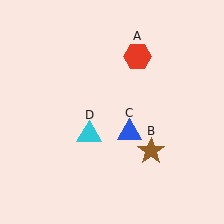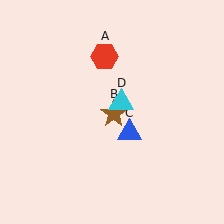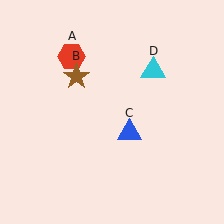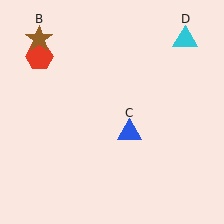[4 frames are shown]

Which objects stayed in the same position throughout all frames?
Blue triangle (object C) remained stationary.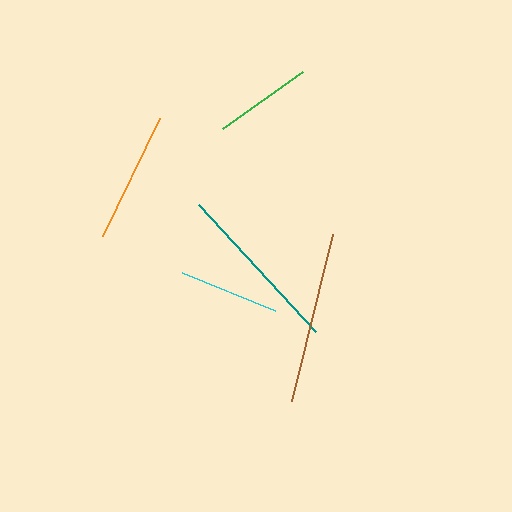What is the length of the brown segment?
The brown segment is approximately 172 pixels long.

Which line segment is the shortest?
The green line is the shortest at approximately 99 pixels.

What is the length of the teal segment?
The teal segment is approximately 173 pixels long.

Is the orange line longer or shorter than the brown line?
The brown line is longer than the orange line.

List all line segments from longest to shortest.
From longest to shortest: teal, brown, orange, cyan, green.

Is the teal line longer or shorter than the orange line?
The teal line is longer than the orange line.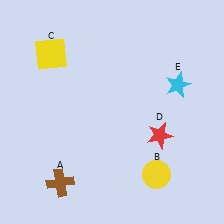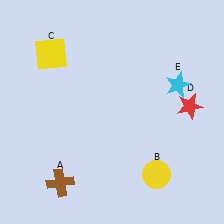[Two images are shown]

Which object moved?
The red star (D) moved right.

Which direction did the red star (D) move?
The red star (D) moved right.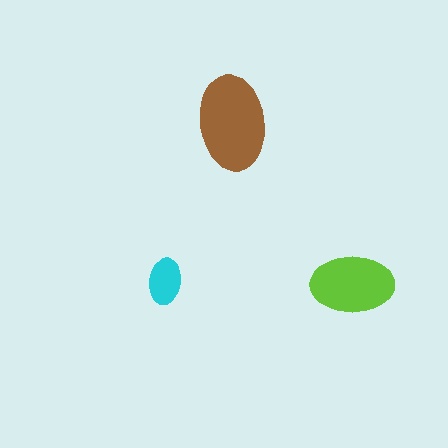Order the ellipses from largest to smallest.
the brown one, the lime one, the cyan one.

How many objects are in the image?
There are 3 objects in the image.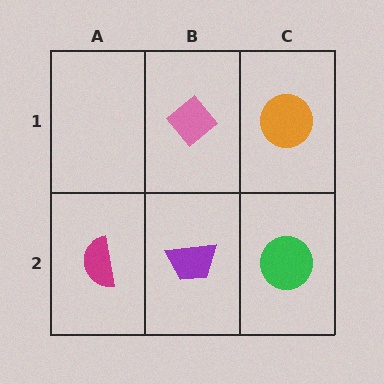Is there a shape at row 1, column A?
No, that cell is empty.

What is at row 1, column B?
A pink diamond.